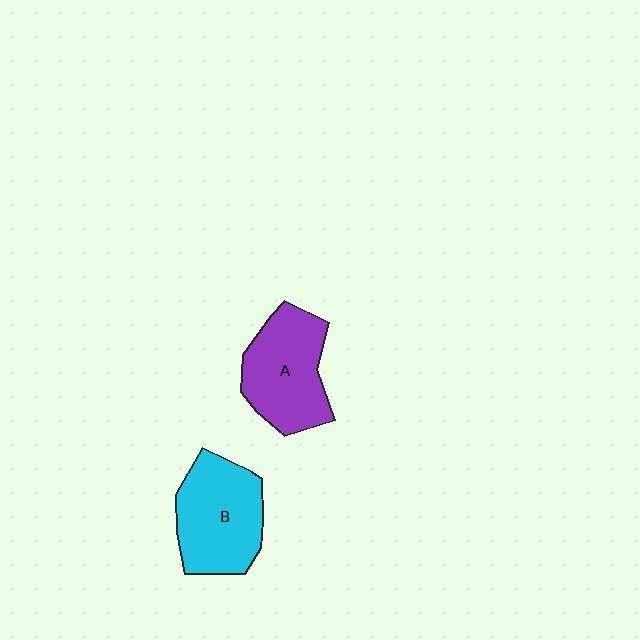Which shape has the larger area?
Shape B (cyan).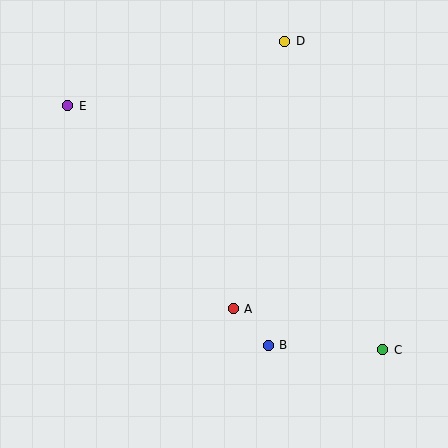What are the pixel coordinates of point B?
Point B is at (268, 345).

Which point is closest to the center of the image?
Point A at (233, 309) is closest to the center.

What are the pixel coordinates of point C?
Point C is at (383, 350).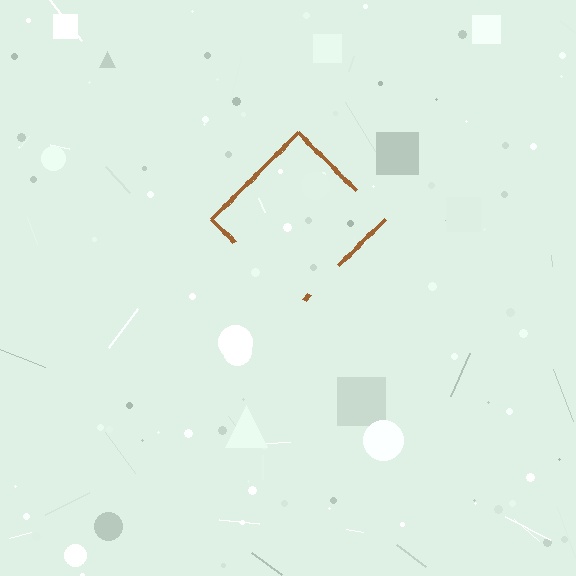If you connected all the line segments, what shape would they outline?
They would outline a diamond.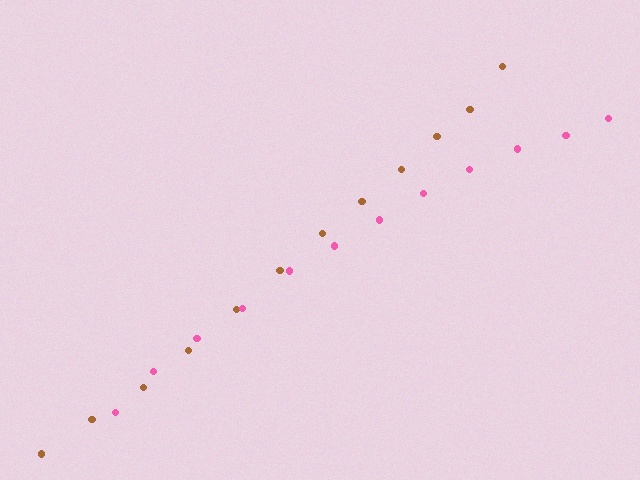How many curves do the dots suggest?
There are 2 distinct paths.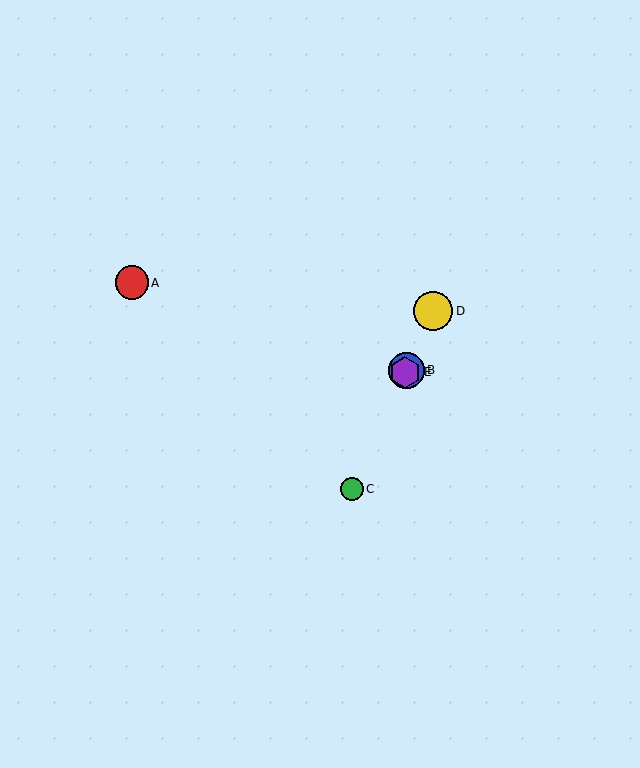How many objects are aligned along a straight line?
4 objects (B, C, D, E) are aligned along a straight line.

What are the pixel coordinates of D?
Object D is at (433, 311).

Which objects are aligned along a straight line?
Objects B, C, D, E are aligned along a straight line.